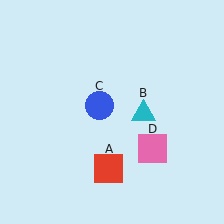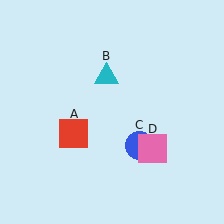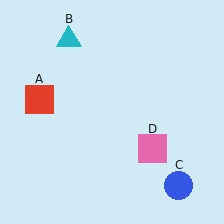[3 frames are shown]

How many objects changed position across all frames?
3 objects changed position: red square (object A), cyan triangle (object B), blue circle (object C).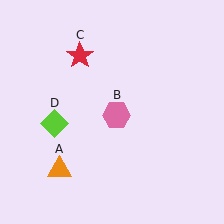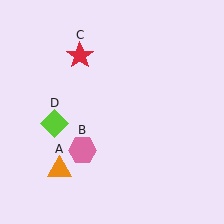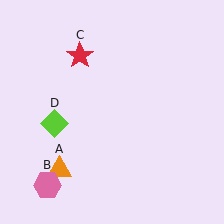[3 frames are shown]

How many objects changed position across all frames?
1 object changed position: pink hexagon (object B).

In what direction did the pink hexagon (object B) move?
The pink hexagon (object B) moved down and to the left.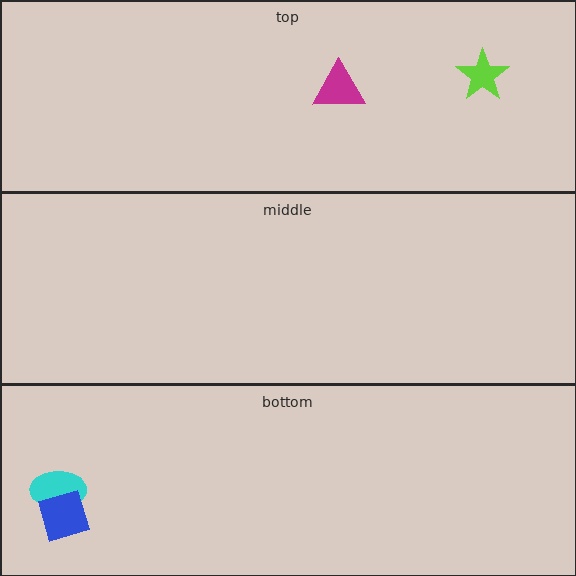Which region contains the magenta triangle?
The top region.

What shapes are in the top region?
The lime star, the magenta triangle.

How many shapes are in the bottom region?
2.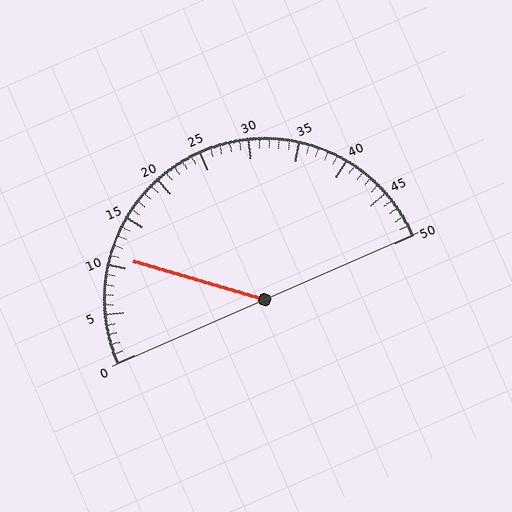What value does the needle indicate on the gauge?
The needle indicates approximately 11.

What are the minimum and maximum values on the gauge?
The gauge ranges from 0 to 50.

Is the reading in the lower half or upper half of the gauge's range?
The reading is in the lower half of the range (0 to 50).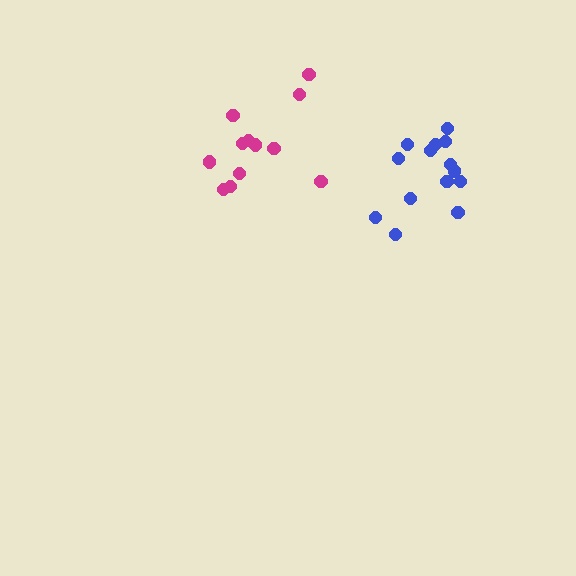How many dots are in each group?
Group 1: 12 dots, Group 2: 14 dots (26 total).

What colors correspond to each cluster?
The clusters are colored: magenta, blue.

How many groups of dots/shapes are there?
There are 2 groups.